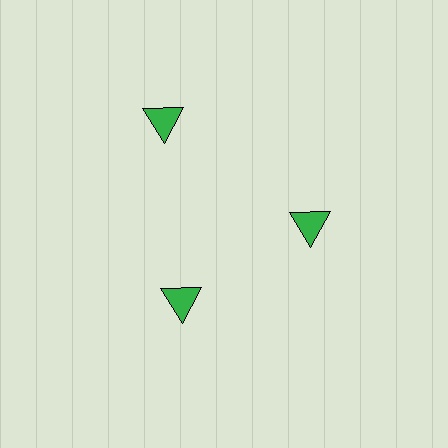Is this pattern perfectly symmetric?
No. The 3 green triangles are arranged in a ring, but one element near the 11 o'clock position is pushed outward from the center, breaking the 3-fold rotational symmetry.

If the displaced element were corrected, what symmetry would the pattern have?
It would have 3-fold rotational symmetry — the pattern would map onto itself every 120 degrees.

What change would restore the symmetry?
The symmetry would be restored by moving it inward, back onto the ring so that all 3 triangles sit at equal angles and equal distance from the center.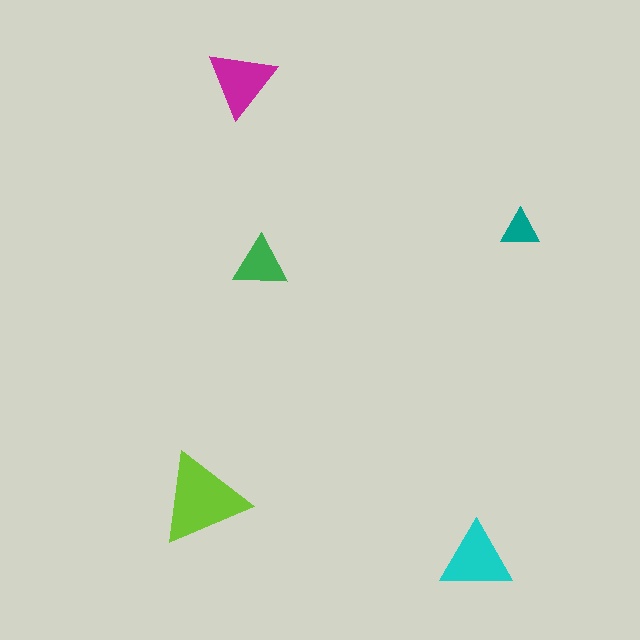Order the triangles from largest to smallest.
the lime one, the cyan one, the magenta one, the green one, the teal one.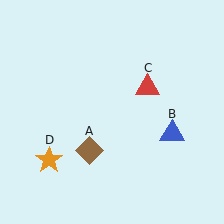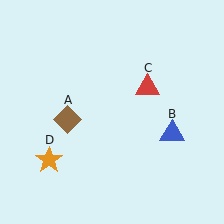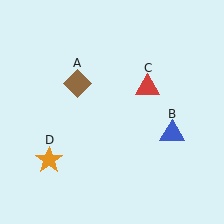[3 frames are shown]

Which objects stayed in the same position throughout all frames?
Blue triangle (object B) and red triangle (object C) and orange star (object D) remained stationary.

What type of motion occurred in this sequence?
The brown diamond (object A) rotated clockwise around the center of the scene.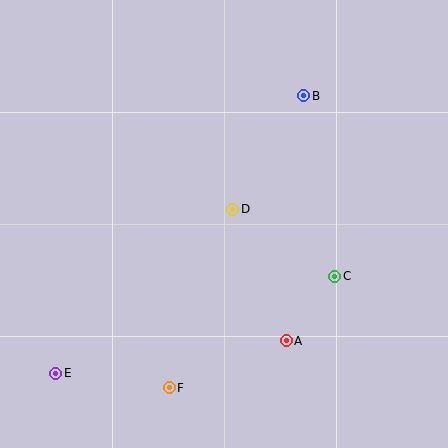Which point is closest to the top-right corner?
Point B is closest to the top-right corner.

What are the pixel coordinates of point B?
Point B is at (304, 96).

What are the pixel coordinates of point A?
Point A is at (286, 341).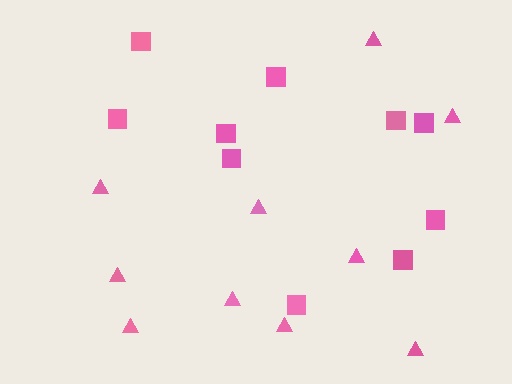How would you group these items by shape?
There are 2 groups: one group of triangles (10) and one group of squares (10).